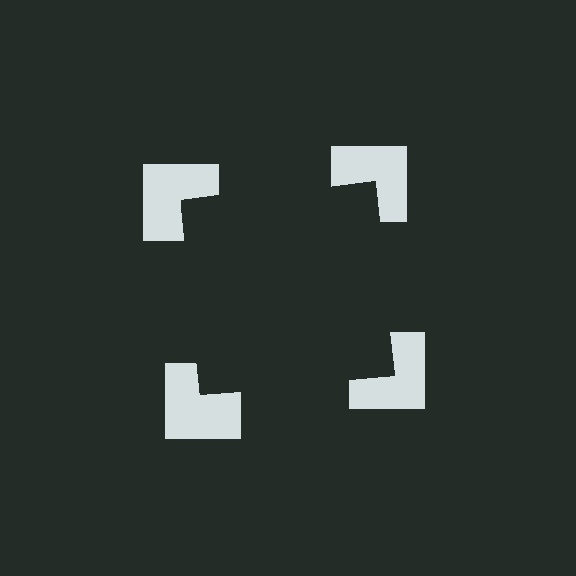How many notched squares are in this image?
There are 4 — one at each vertex of the illusory square.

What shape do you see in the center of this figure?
An illusory square — its edges are inferred from the aligned wedge cuts in the notched squares, not physically drawn.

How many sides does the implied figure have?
4 sides.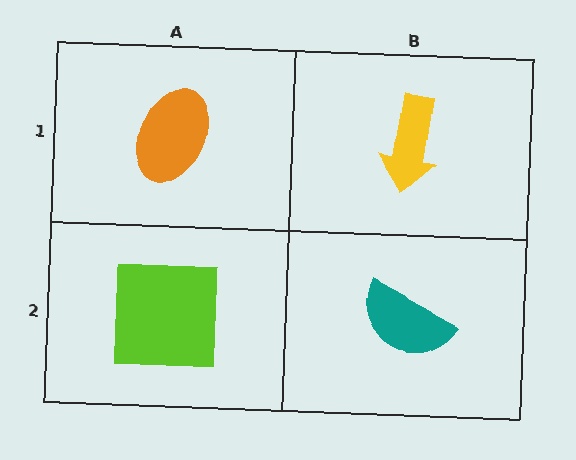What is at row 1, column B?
A yellow arrow.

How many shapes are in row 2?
2 shapes.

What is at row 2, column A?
A lime square.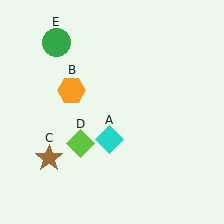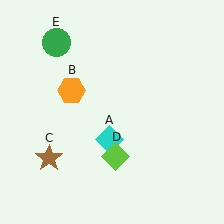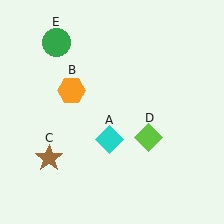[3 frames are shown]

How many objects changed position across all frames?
1 object changed position: lime diamond (object D).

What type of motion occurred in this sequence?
The lime diamond (object D) rotated counterclockwise around the center of the scene.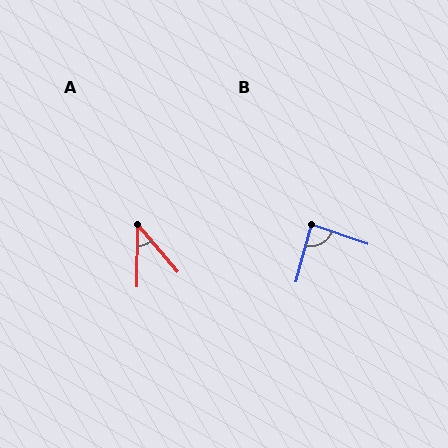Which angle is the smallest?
A, at approximately 41 degrees.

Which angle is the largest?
B, at approximately 87 degrees.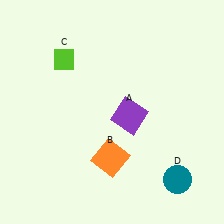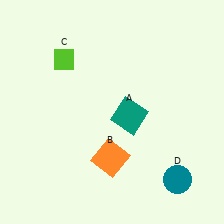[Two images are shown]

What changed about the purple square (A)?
In Image 1, A is purple. In Image 2, it changed to teal.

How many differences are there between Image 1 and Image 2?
There is 1 difference between the two images.